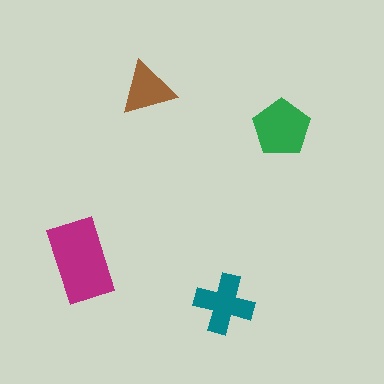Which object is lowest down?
The teal cross is bottommost.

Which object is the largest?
The magenta rectangle.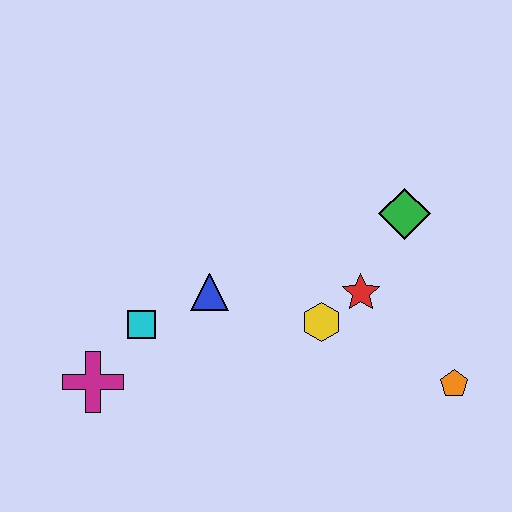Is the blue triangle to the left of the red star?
Yes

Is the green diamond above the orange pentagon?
Yes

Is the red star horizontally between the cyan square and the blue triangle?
No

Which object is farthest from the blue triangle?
The orange pentagon is farthest from the blue triangle.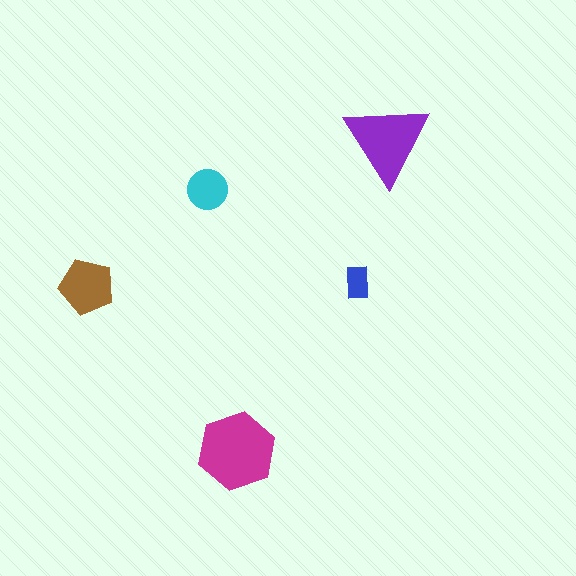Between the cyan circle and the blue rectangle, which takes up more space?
The cyan circle.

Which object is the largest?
The magenta hexagon.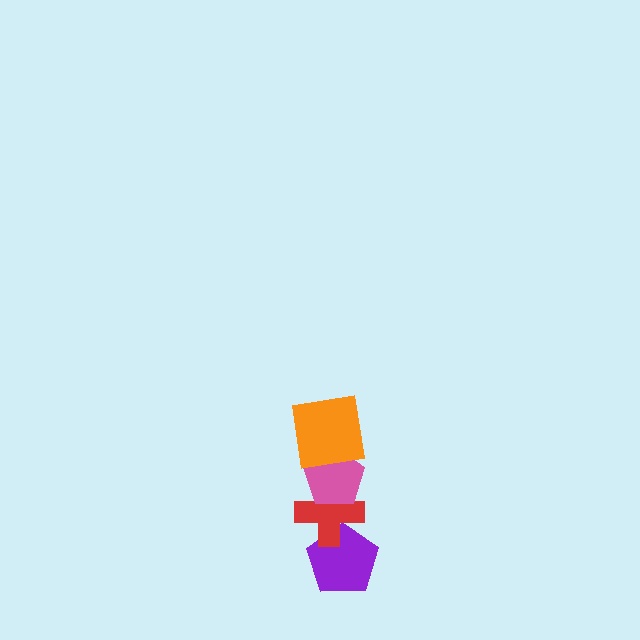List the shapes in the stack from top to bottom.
From top to bottom: the orange square, the pink pentagon, the red cross, the purple pentagon.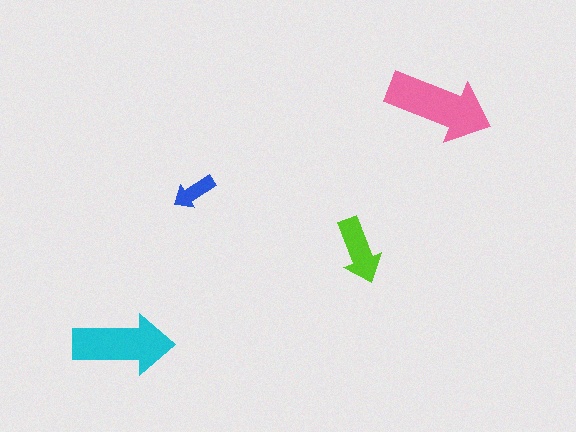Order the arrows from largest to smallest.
the pink one, the cyan one, the lime one, the blue one.